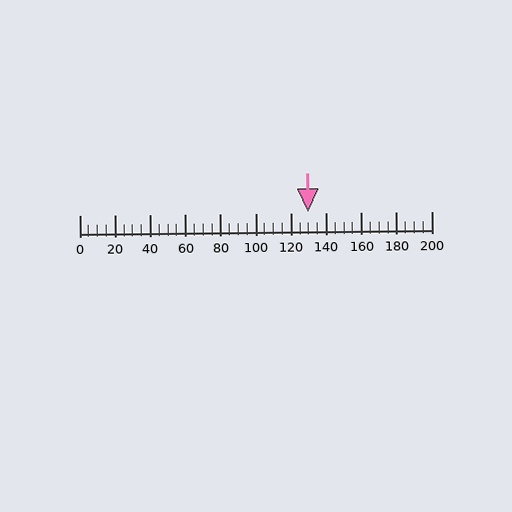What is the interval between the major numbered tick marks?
The major tick marks are spaced 20 units apart.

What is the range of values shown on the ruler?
The ruler shows values from 0 to 200.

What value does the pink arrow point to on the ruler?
The pink arrow points to approximately 130.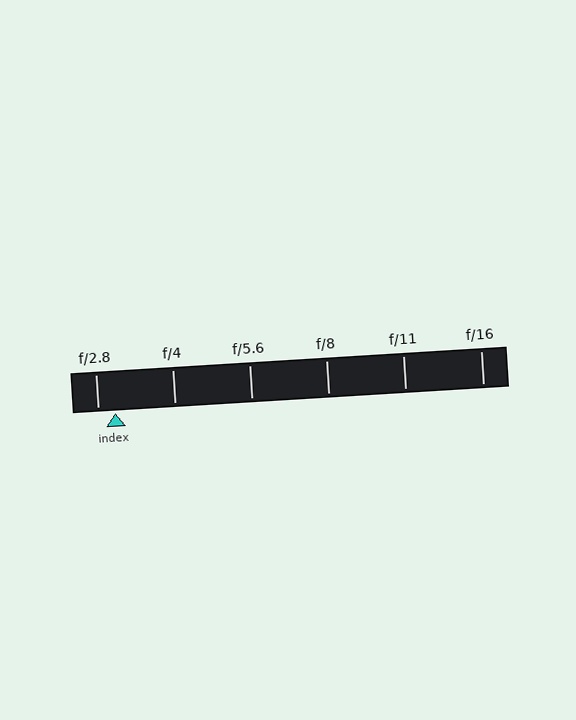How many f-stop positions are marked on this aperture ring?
There are 6 f-stop positions marked.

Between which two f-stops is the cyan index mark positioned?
The index mark is between f/2.8 and f/4.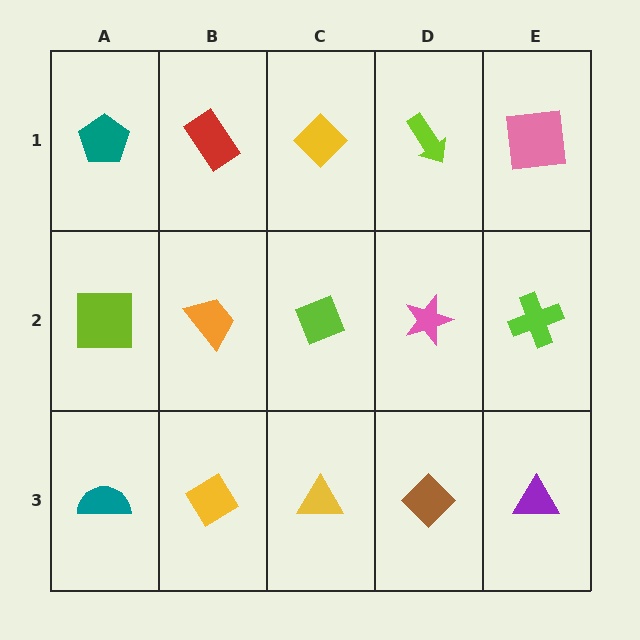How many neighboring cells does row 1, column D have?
3.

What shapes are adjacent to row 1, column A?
A lime square (row 2, column A), a red rectangle (row 1, column B).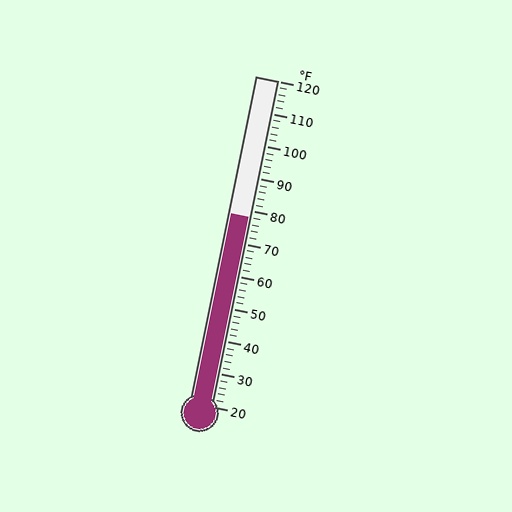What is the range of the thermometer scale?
The thermometer scale ranges from 20°F to 120°F.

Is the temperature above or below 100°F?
The temperature is below 100°F.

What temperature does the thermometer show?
The thermometer shows approximately 78°F.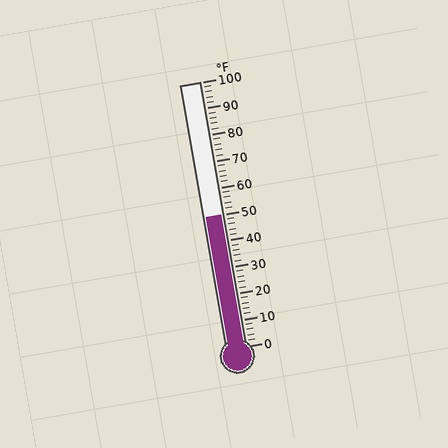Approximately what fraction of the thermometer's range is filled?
The thermometer is filled to approximately 50% of its range.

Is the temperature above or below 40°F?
The temperature is above 40°F.